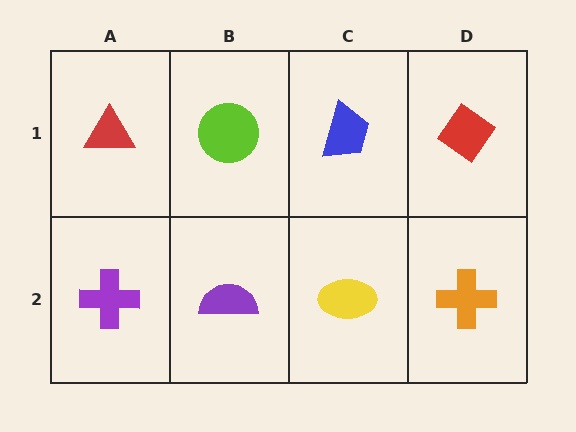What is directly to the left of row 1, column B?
A red triangle.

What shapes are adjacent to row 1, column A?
A purple cross (row 2, column A), a lime circle (row 1, column B).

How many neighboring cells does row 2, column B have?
3.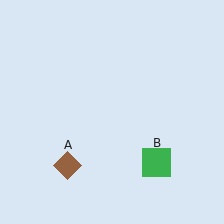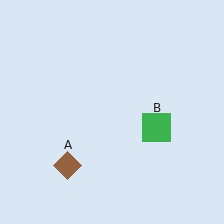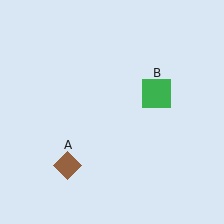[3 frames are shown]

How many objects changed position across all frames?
1 object changed position: green square (object B).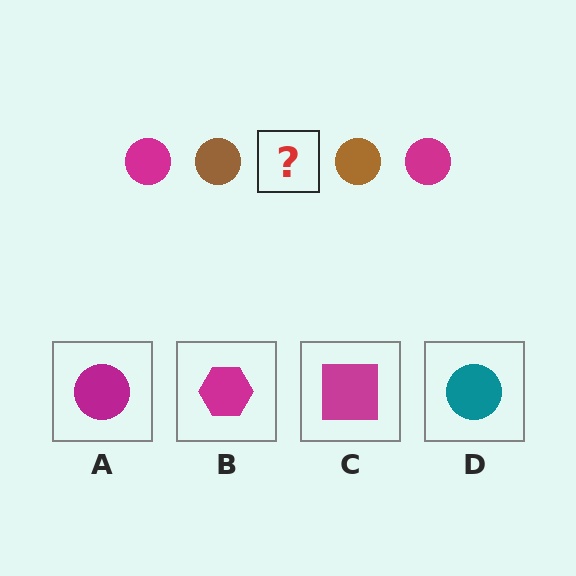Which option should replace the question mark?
Option A.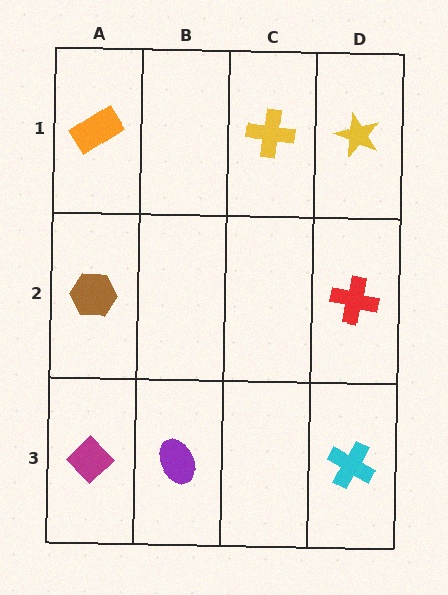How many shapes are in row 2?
2 shapes.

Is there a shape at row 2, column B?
No, that cell is empty.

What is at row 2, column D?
A red cross.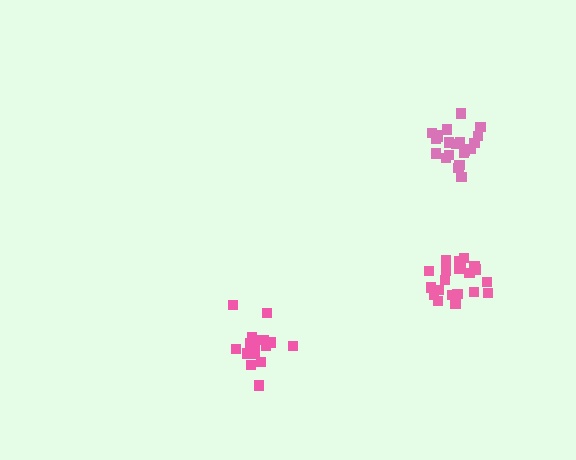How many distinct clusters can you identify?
There are 3 distinct clusters.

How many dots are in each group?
Group 1: 21 dots, Group 2: 21 dots, Group 3: 17 dots (59 total).